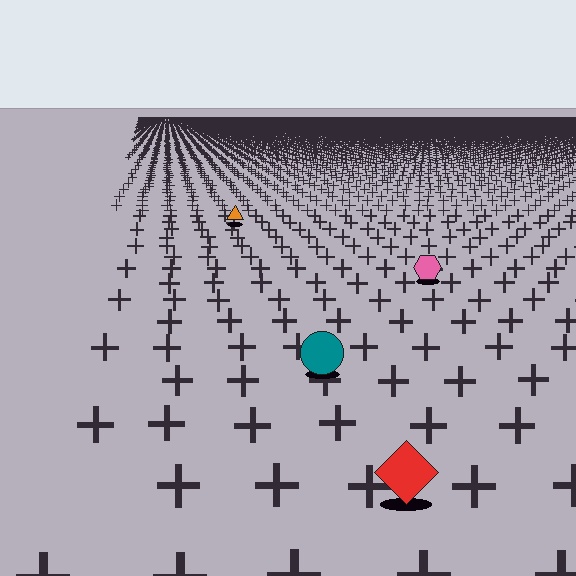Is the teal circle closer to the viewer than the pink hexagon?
Yes. The teal circle is closer — you can tell from the texture gradient: the ground texture is coarser near it.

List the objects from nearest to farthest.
From nearest to farthest: the red diamond, the teal circle, the pink hexagon, the orange triangle.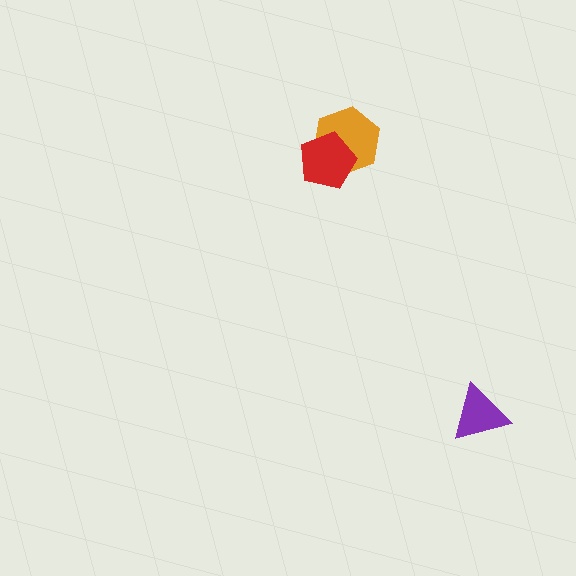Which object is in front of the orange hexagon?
The red pentagon is in front of the orange hexagon.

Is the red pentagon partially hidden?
No, no other shape covers it.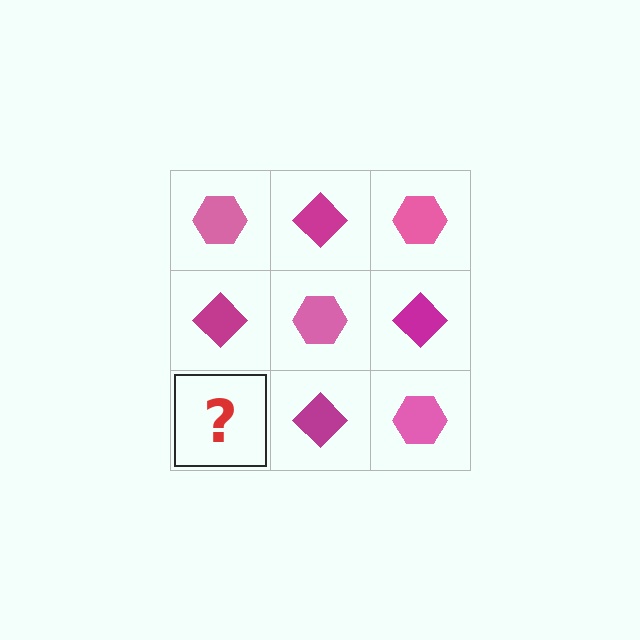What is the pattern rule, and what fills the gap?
The rule is that it alternates pink hexagon and magenta diamond in a checkerboard pattern. The gap should be filled with a pink hexagon.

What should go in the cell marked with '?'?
The missing cell should contain a pink hexagon.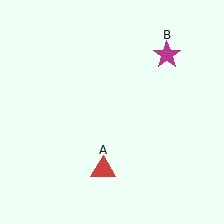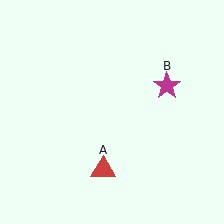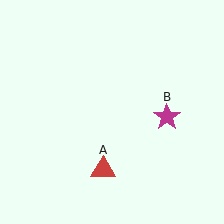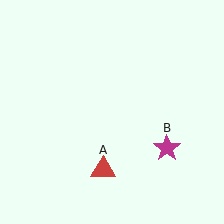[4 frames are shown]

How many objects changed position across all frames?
1 object changed position: magenta star (object B).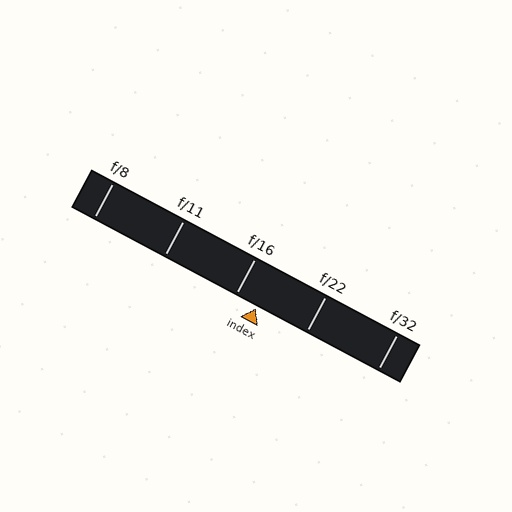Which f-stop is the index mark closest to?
The index mark is closest to f/16.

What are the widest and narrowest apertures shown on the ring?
The widest aperture shown is f/8 and the narrowest is f/32.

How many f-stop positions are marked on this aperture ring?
There are 5 f-stop positions marked.